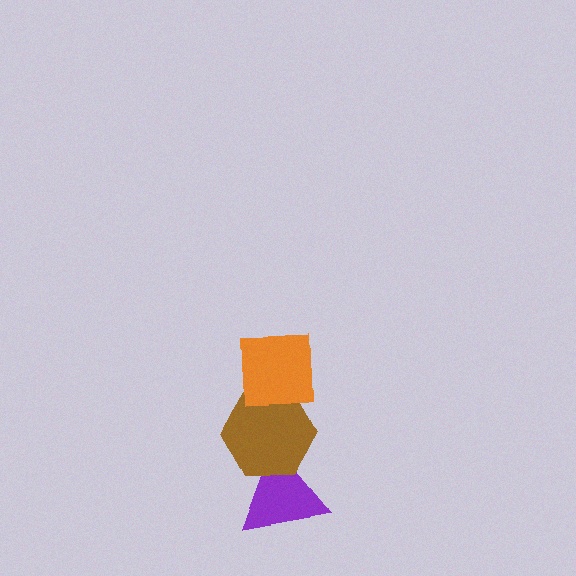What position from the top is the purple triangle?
The purple triangle is 3rd from the top.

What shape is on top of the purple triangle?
The brown hexagon is on top of the purple triangle.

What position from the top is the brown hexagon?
The brown hexagon is 2nd from the top.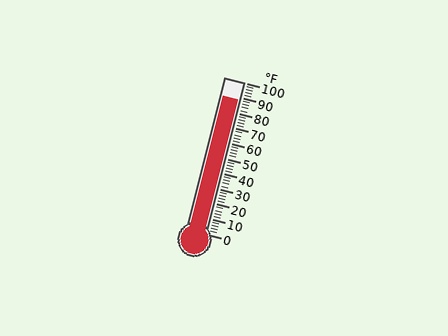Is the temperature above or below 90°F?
The temperature is below 90°F.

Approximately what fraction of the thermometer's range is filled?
The thermometer is filled to approximately 90% of its range.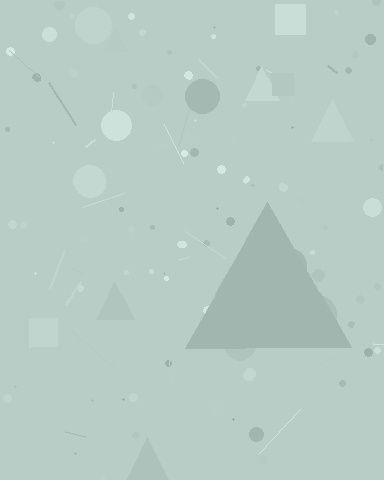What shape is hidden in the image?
A triangle is hidden in the image.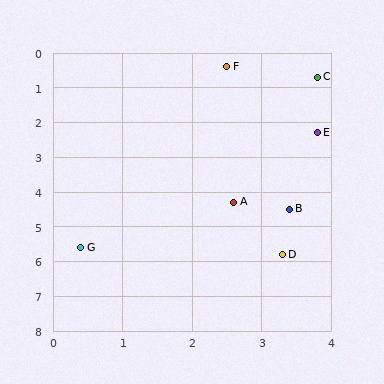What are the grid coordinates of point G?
Point G is at approximately (0.4, 5.6).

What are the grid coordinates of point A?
Point A is at approximately (2.6, 4.3).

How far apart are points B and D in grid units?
Points B and D are about 1.3 grid units apart.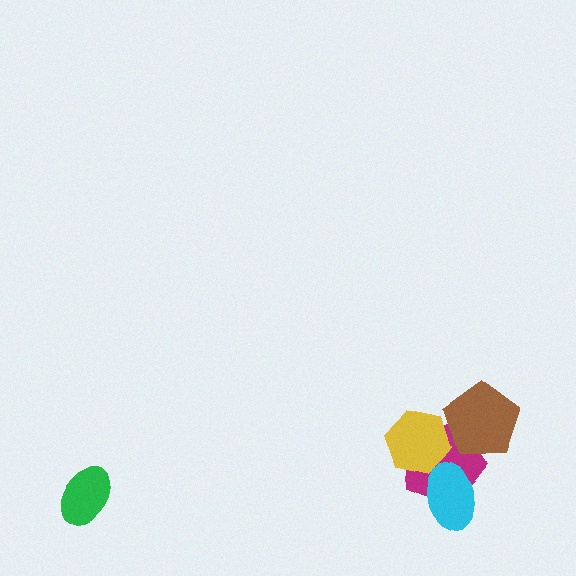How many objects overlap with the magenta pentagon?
3 objects overlap with the magenta pentagon.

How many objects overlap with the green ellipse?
0 objects overlap with the green ellipse.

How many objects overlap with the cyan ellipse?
1 object overlaps with the cyan ellipse.